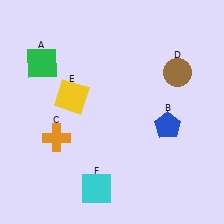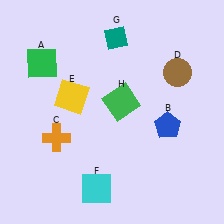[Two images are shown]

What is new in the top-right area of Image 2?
A teal diamond (G) was added in the top-right area of Image 2.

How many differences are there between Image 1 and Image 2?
There are 2 differences between the two images.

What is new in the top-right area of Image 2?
A green square (H) was added in the top-right area of Image 2.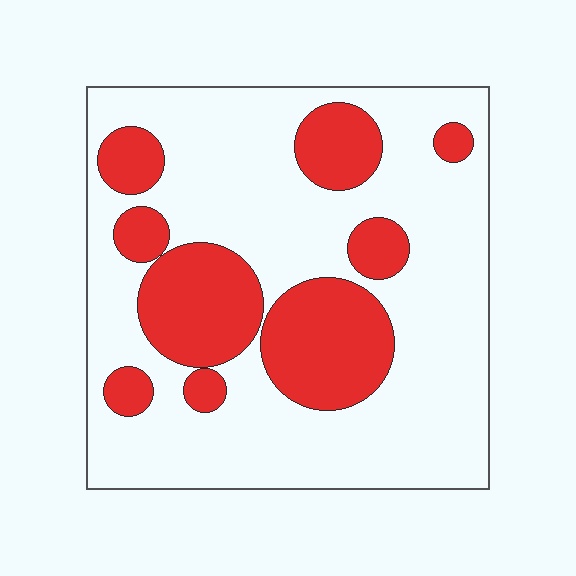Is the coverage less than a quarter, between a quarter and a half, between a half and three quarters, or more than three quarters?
Between a quarter and a half.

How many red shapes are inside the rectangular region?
9.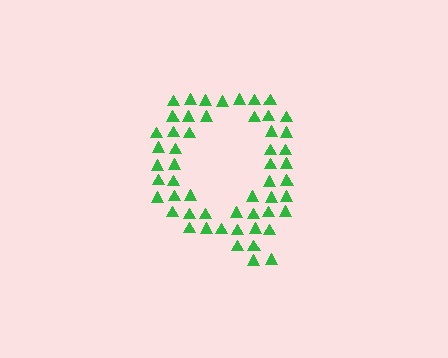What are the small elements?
The small elements are triangles.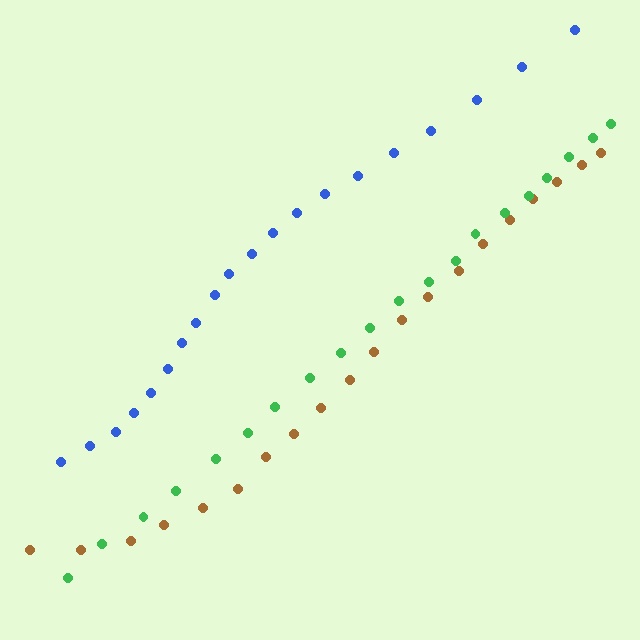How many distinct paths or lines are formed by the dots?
There are 3 distinct paths.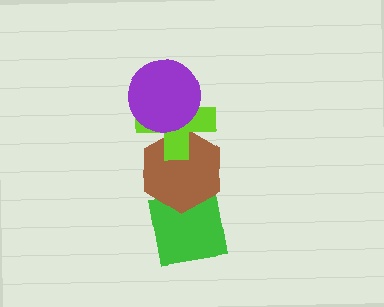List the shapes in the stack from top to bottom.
From top to bottom: the purple circle, the lime cross, the brown hexagon, the green square.